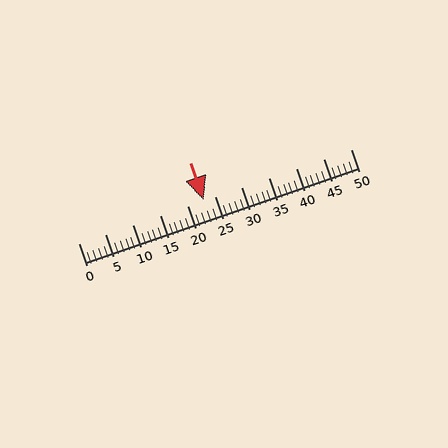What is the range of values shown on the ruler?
The ruler shows values from 0 to 50.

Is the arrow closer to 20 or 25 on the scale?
The arrow is closer to 25.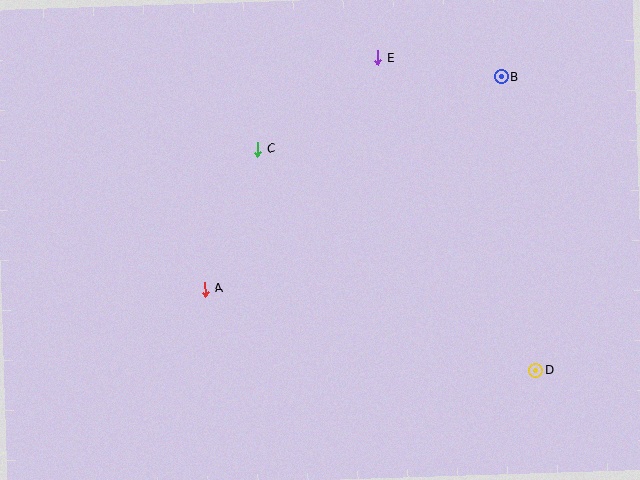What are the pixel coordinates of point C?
Point C is at (258, 149).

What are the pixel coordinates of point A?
Point A is at (205, 289).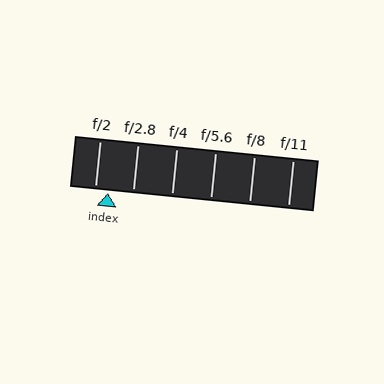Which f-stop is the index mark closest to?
The index mark is closest to f/2.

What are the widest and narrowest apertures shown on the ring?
The widest aperture shown is f/2 and the narrowest is f/11.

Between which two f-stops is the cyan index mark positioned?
The index mark is between f/2 and f/2.8.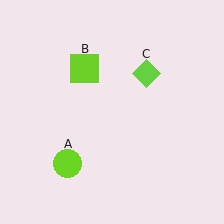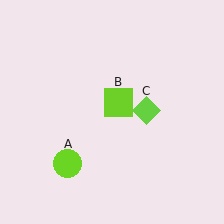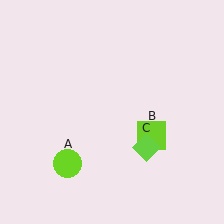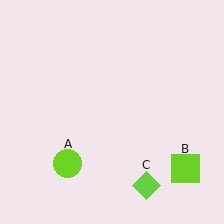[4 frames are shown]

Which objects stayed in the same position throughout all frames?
Lime circle (object A) remained stationary.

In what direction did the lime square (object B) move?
The lime square (object B) moved down and to the right.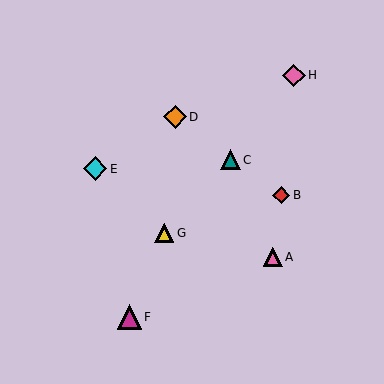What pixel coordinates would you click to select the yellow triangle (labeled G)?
Click at (164, 233) to select the yellow triangle G.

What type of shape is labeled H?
Shape H is a pink diamond.